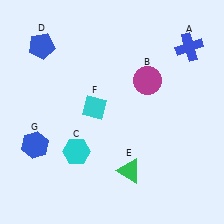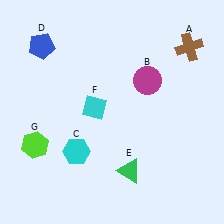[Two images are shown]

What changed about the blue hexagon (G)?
In Image 1, G is blue. In Image 2, it changed to lime.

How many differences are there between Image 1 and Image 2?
There are 2 differences between the two images.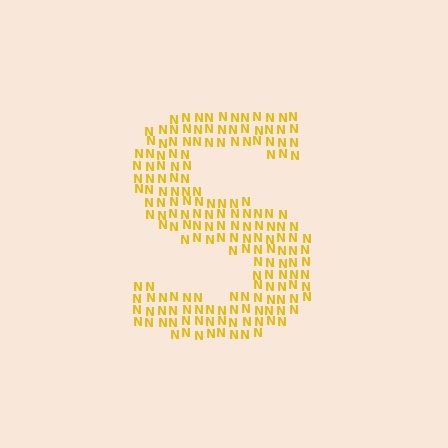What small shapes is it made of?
It is made of small letter N's.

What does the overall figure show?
The overall figure shows the letter S.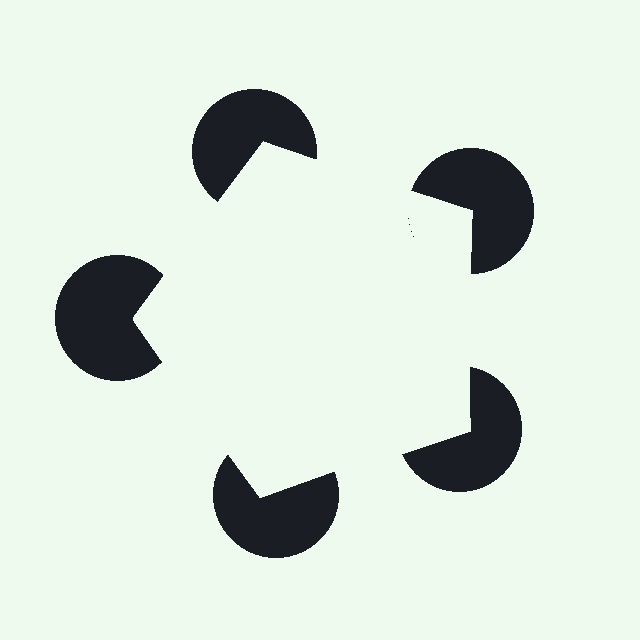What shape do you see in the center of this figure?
An illusory pentagon — its edges are inferred from the aligned wedge cuts in the pac-man discs, not physically drawn.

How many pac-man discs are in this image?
There are 5 — one at each vertex of the illusory pentagon.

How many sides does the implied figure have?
5 sides.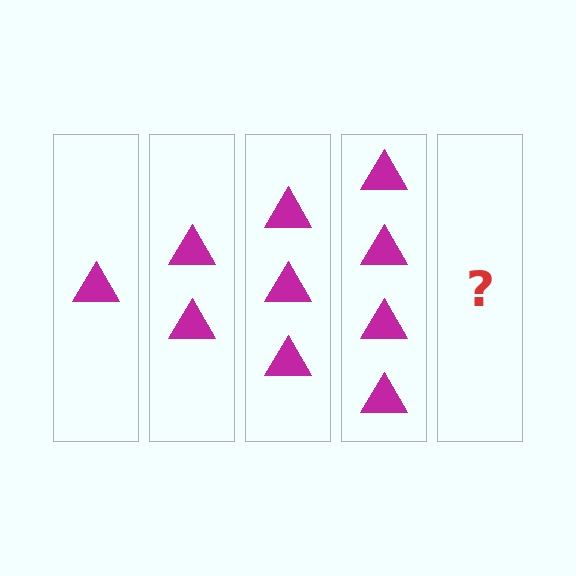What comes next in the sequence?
The next element should be 5 triangles.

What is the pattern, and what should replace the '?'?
The pattern is that each step adds one more triangle. The '?' should be 5 triangles.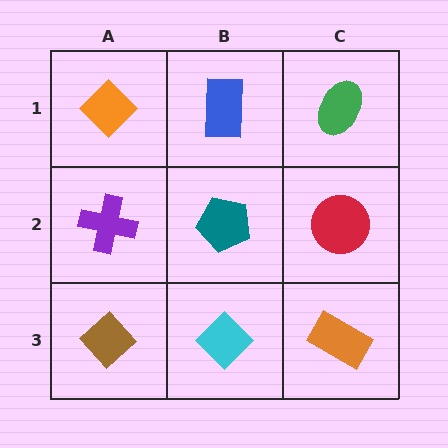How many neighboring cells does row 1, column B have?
3.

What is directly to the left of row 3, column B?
A brown diamond.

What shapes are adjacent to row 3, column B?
A teal pentagon (row 2, column B), a brown diamond (row 3, column A), an orange rectangle (row 3, column C).